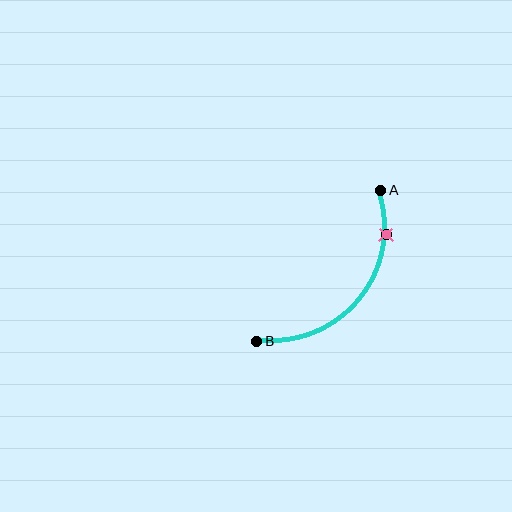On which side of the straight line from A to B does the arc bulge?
The arc bulges below and to the right of the straight line connecting A and B.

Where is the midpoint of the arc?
The arc midpoint is the point on the curve farthest from the straight line joining A and B. It sits below and to the right of that line.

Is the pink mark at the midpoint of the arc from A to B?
No. The pink mark lies on the arc but is closer to endpoint A. The arc midpoint would be at the point on the curve equidistant along the arc from both A and B.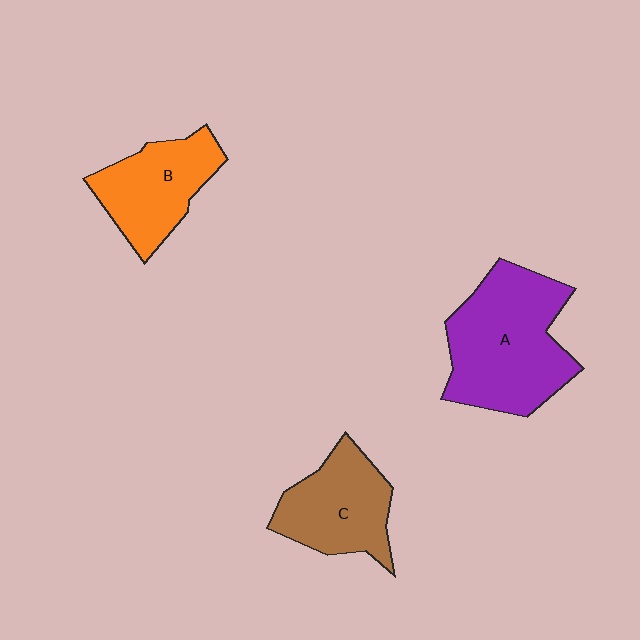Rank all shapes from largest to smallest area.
From largest to smallest: A (purple), C (brown), B (orange).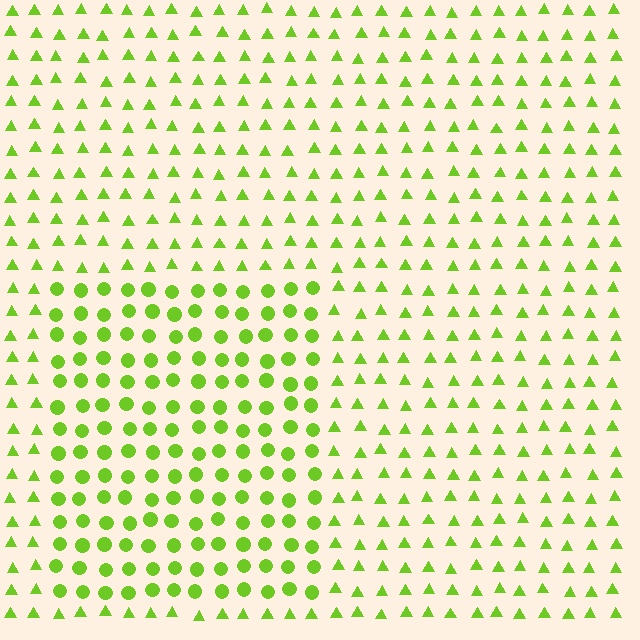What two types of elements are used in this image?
The image uses circles inside the rectangle region and triangles outside it.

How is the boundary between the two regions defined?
The boundary is defined by a change in element shape: circles inside vs. triangles outside. All elements share the same color and spacing.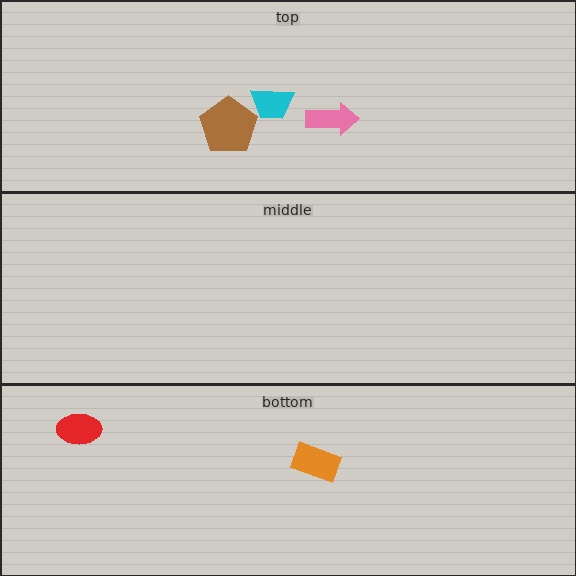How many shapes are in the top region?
3.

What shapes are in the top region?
The brown pentagon, the cyan trapezoid, the pink arrow.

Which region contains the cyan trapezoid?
The top region.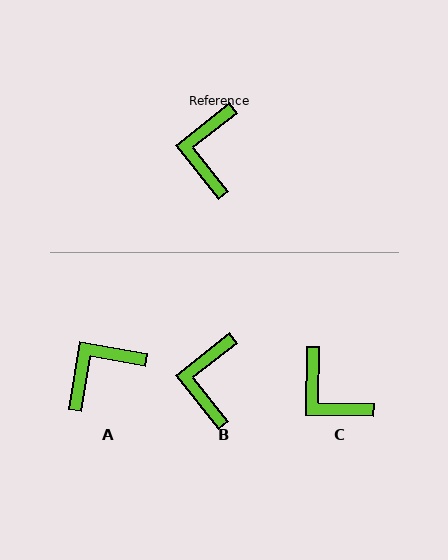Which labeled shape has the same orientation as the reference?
B.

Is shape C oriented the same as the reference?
No, it is off by about 51 degrees.